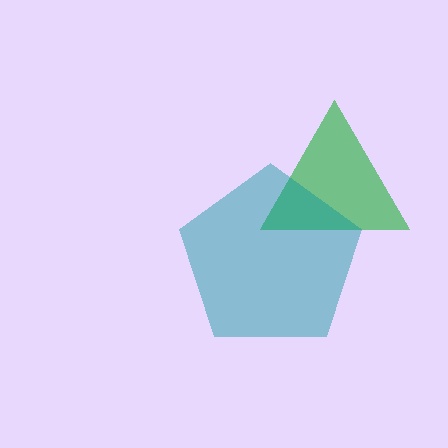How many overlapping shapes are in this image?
There are 2 overlapping shapes in the image.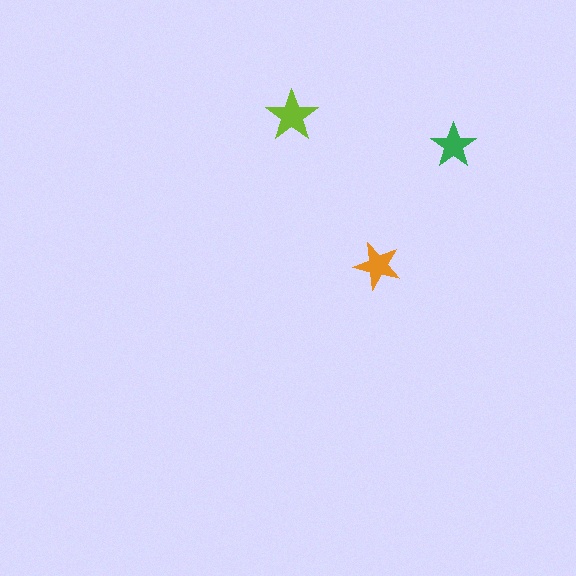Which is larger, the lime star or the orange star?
The lime one.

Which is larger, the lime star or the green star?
The lime one.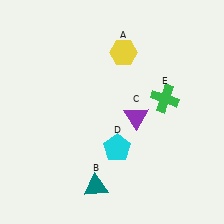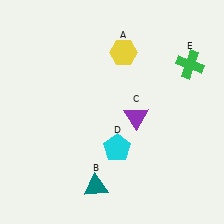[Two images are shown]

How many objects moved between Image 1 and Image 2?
1 object moved between the two images.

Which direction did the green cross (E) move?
The green cross (E) moved up.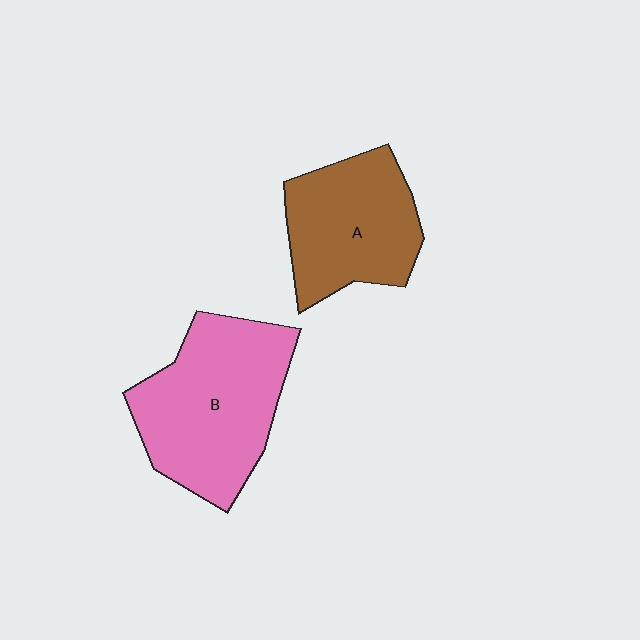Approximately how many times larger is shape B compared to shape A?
Approximately 1.3 times.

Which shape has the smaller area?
Shape A (brown).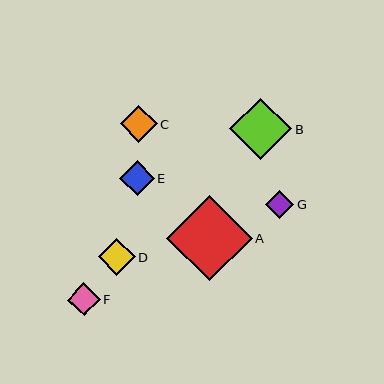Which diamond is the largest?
Diamond A is the largest with a size of approximately 85 pixels.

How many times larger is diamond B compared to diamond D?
Diamond B is approximately 1.7 times the size of diamond D.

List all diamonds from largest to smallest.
From largest to smallest: A, B, D, C, E, F, G.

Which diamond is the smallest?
Diamond G is the smallest with a size of approximately 28 pixels.